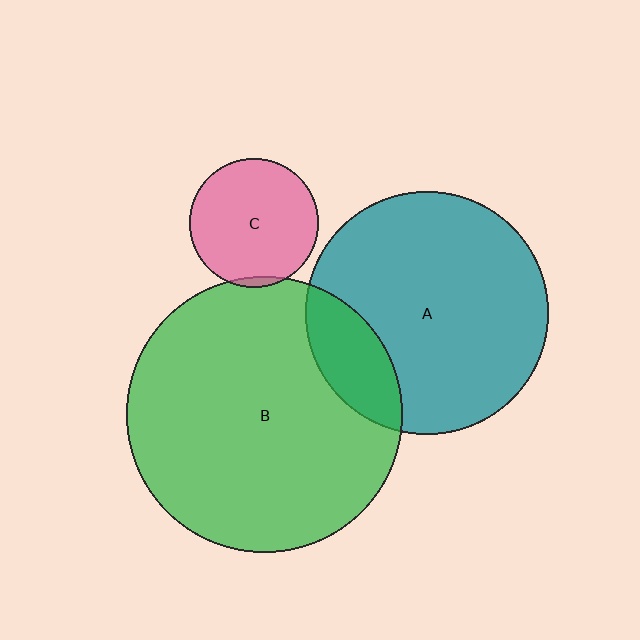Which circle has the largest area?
Circle B (green).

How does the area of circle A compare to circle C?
Approximately 3.5 times.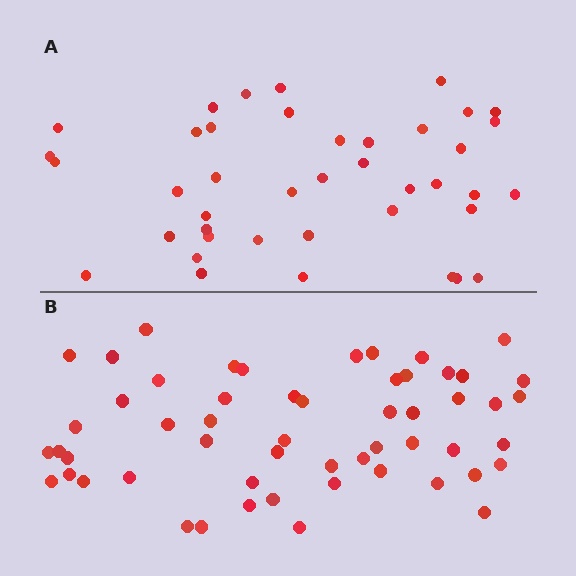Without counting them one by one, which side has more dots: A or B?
Region B (the bottom region) has more dots.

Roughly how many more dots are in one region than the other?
Region B has approximately 15 more dots than region A.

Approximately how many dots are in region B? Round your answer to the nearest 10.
About 60 dots. (The exact count is 55, which rounds to 60.)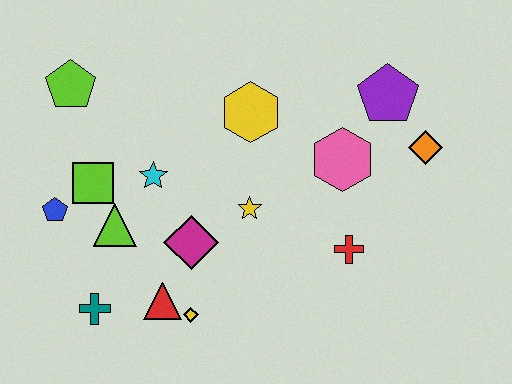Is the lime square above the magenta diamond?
Yes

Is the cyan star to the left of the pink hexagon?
Yes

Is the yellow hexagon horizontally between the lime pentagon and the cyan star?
No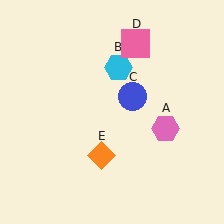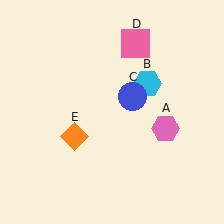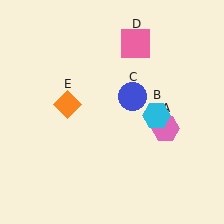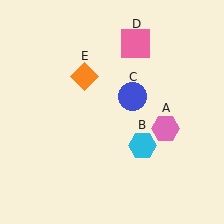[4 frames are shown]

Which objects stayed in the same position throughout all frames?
Pink hexagon (object A) and blue circle (object C) and pink square (object D) remained stationary.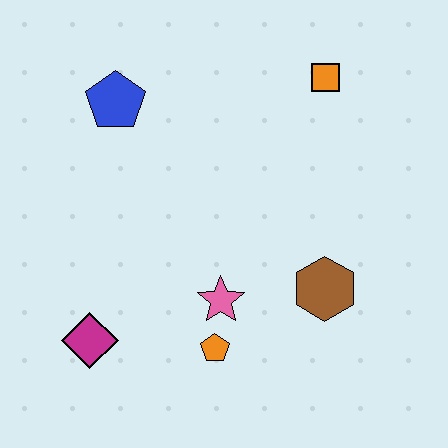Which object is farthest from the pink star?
The orange square is farthest from the pink star.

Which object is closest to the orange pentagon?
The pink star is closest to the orange pentagon.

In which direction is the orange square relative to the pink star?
The orange square is above the pink star.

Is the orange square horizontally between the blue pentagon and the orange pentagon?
No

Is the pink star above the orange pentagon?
Yes